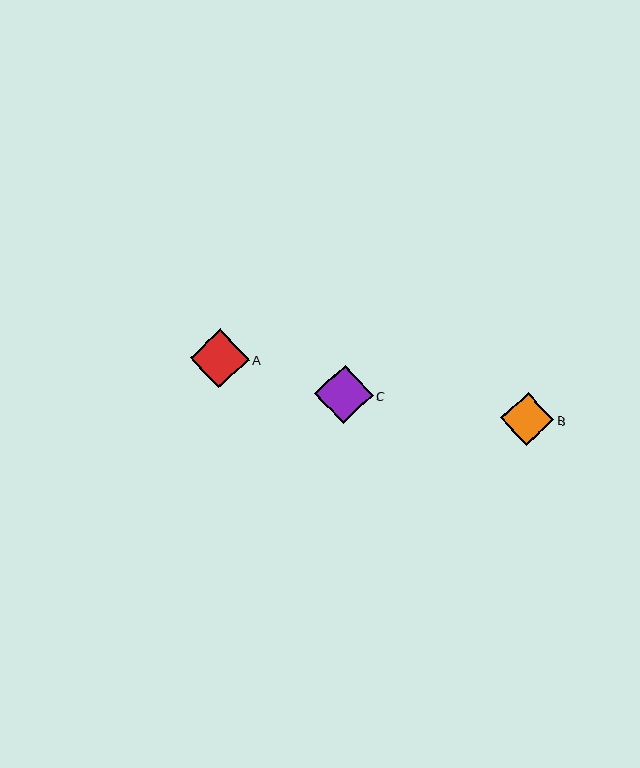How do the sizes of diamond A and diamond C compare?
Diamond A and diamond C are approximately the same size.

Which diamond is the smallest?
Diamond B is the smallest with a size of approximately 53 pixels.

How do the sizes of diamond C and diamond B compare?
Diamond C and diamond B are approximately the same size.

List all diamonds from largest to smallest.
From largest to smallest: A, C, B.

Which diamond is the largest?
Diamond A is the largest with a size of approximately 59 pixels.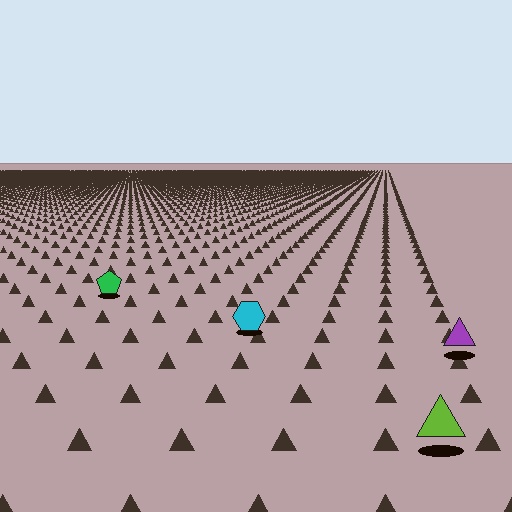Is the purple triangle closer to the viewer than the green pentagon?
Yes. The purple triangle is closer — you can tell from the texture gradient: the ground texture is coarser near it.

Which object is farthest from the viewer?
The green pentagon is farthest from the viewer. It appears smaller and the ground texture around it is denser.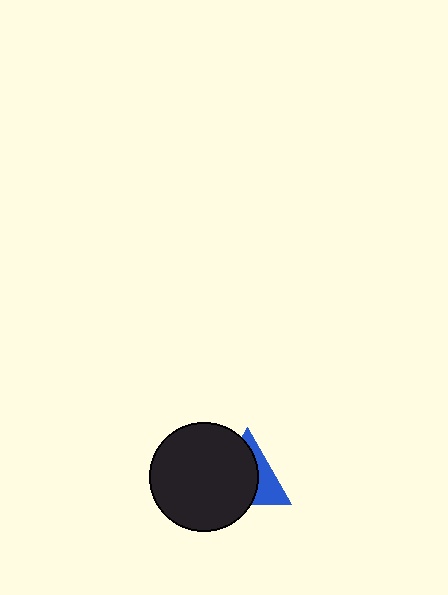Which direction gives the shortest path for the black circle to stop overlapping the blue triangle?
Moving left gives the shortest separation.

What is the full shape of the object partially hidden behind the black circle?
The partially hidden object is a blue triangle.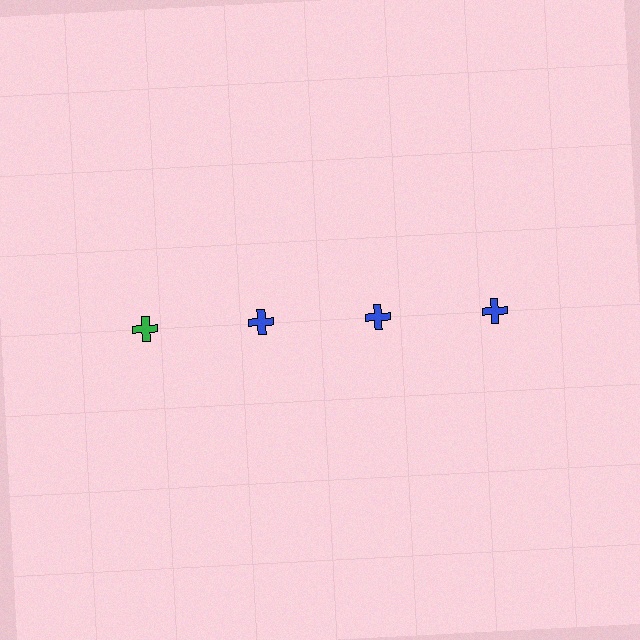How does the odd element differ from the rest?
It has a different color: green instead of blue.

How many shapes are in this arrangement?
There are 4 shapes arranged in a grid pattern.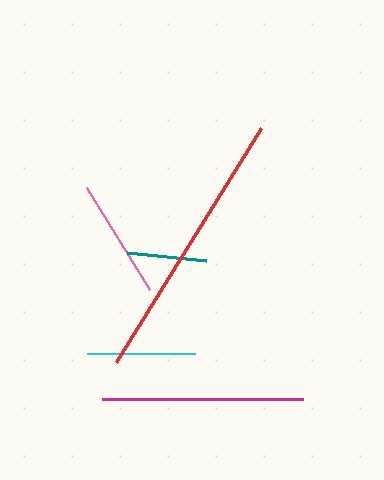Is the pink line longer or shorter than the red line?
The red line is longer than the pink line.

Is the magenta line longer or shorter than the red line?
The red line is longer than the magenta line.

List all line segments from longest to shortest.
From longest to shortest: red, magenta, pink, cyan, teal.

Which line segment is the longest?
The red line is the longest at approximately 276 pixels.